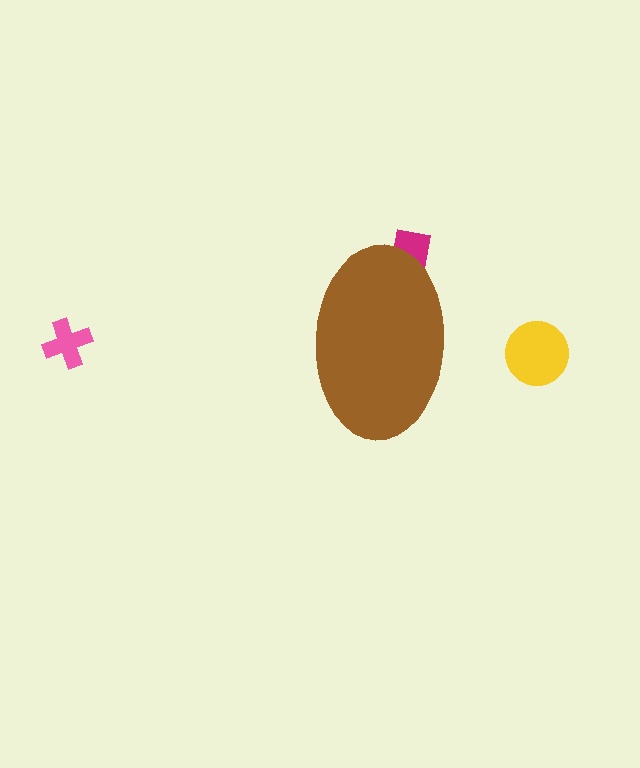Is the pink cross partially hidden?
No, the pink cross is fully visible.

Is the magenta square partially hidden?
Yes, the magenta square is partially hidden behind the brown ellipse.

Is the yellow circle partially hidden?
No, the yellow circle is fully visible.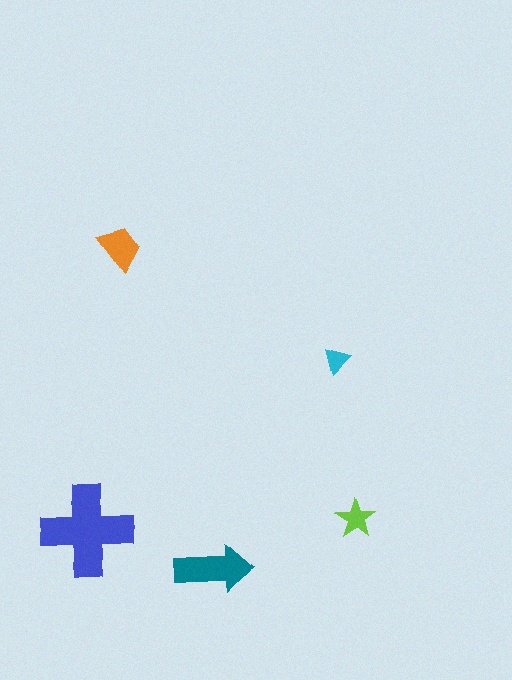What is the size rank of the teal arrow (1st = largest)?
2nd.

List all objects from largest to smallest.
The blue cross, the teal arrow, the orange trapezoid, the lime star, the cyan triangle.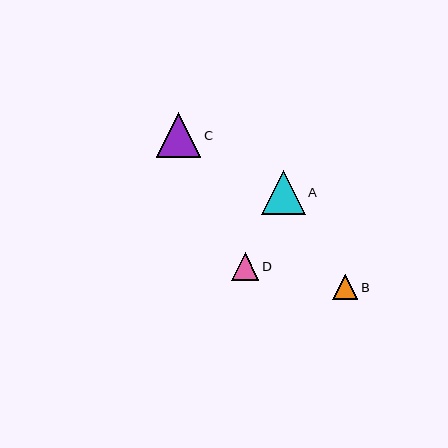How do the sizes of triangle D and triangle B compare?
Triangle D and triangle B are approximately the same size.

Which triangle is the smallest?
Triangle B is the smallest with a size of approximately 25 pixels.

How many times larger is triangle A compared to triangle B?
Triangle A is approximately 1.7 times the size of triangle B.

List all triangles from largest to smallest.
From largest to smallest: C, A, D, B.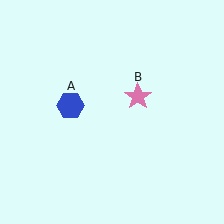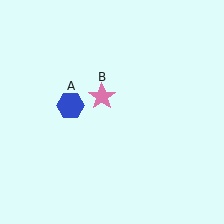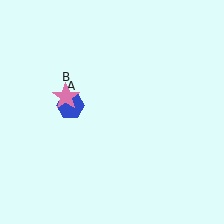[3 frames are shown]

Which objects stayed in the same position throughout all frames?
Blue hexagon (object A) remained stationary.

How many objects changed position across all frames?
1 object changed position: pink star (object B).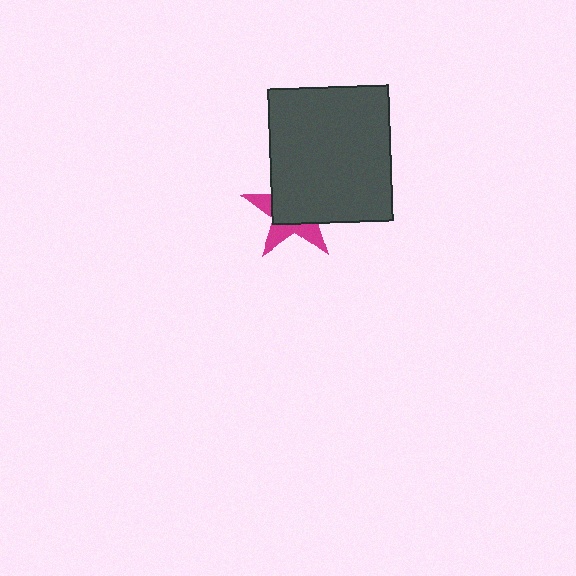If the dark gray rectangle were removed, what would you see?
You would see the complete magenta star.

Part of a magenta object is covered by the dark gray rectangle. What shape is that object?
It is a star.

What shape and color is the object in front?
The object in front is a dark gray rectangle.